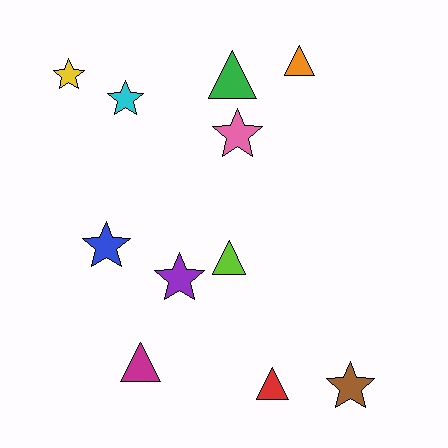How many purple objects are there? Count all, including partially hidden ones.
There is 1 purple object.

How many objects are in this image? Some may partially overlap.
There are 11 objects.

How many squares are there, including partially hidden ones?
There are no squares.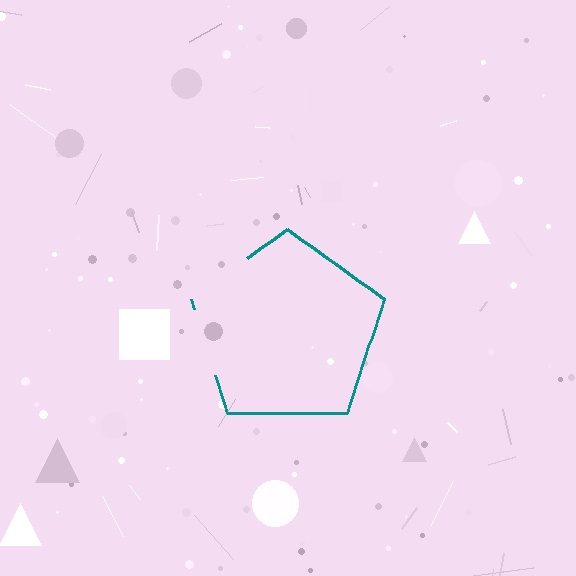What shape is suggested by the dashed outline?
The dashed outline suggests a pentagon.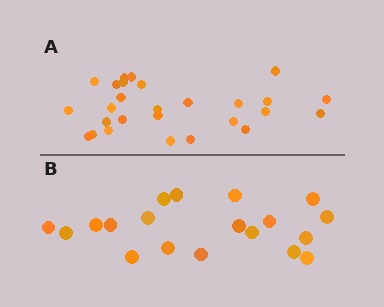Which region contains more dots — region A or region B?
Region A (the top region) has more dots.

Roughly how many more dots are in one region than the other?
Region A has roughly 8 or so more dots than region B.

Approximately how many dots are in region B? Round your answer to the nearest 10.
About 20 dots. (The exact count is 19, which rounds to 20.)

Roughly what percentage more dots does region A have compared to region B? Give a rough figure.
About 40% more.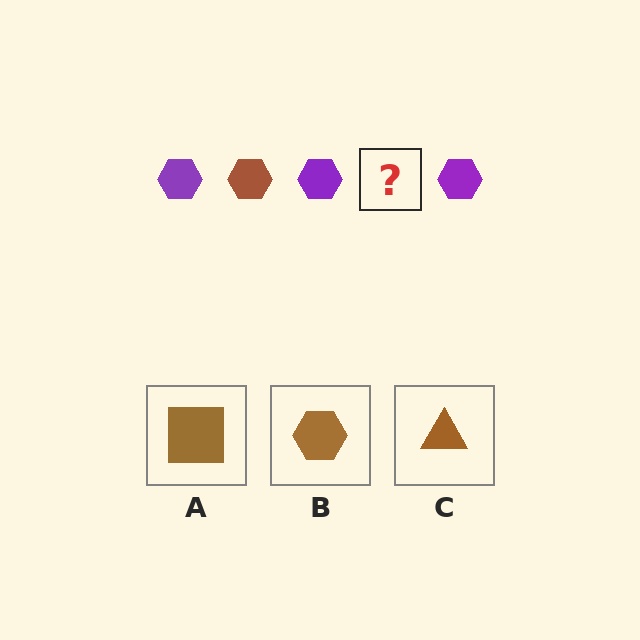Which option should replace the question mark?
Option B.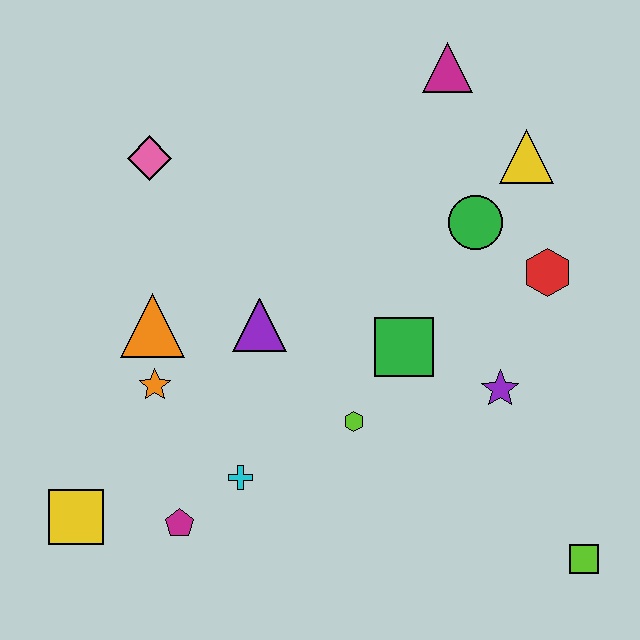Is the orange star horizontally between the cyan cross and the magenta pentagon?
No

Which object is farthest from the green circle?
The yellow square is farthest from the green circle.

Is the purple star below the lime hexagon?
No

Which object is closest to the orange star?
The orange triangle is closest to the orange star.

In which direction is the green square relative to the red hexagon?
The green square is to the left of the red hexagon.